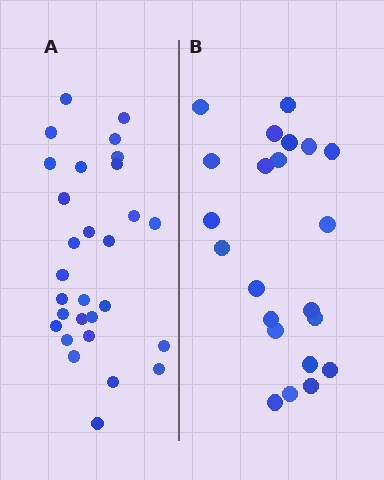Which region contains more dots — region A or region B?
Region A (the left region) has more dots.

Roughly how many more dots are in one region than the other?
Region A has roughly 8 or so more dots than region B.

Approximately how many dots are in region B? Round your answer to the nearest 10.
About 20 dots. (The exact count is 22, which rounds to 20.)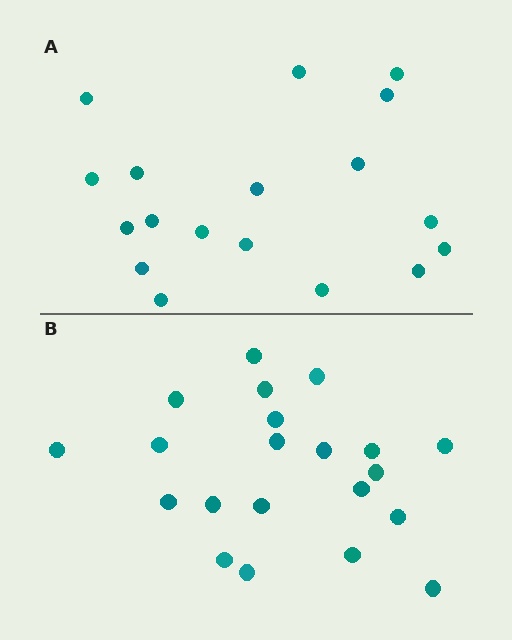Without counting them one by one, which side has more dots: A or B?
Region B (the bottom region) has more dots.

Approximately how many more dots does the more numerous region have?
Region B has just a few more — roughly 2 or 3 more dots than region A.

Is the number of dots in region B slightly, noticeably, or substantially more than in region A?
Region B has only slightly more — the two regions are fairly close. The ratio is roughly 1.2 to 1.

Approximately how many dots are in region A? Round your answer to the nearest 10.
About 20 dots. (The exact count is 18, which rounds to 20.)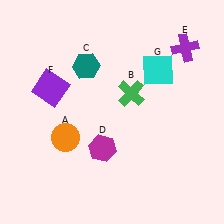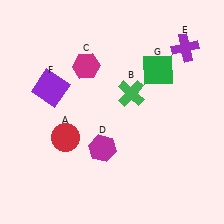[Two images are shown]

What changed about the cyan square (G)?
In Image 1, G is cyan. In Image 2, it changed to green.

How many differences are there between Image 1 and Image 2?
There are 3 differences between the two images.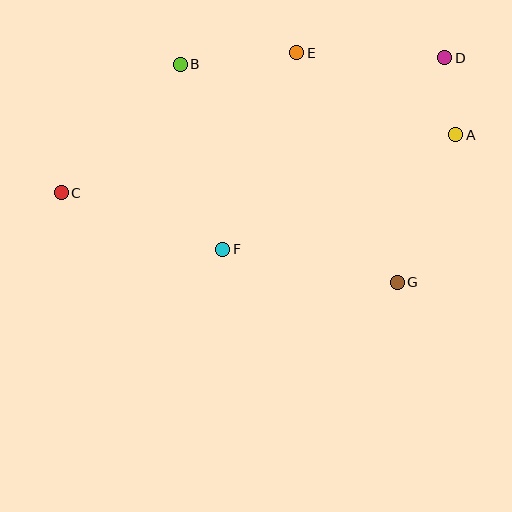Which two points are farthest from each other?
Points C and D are farthest from each other.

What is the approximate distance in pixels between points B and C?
The distance between B and C is approximately 175 pixels.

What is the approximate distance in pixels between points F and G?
The distance between F and G is approximately 177 pixels.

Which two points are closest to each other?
Points A and D are closest to each other.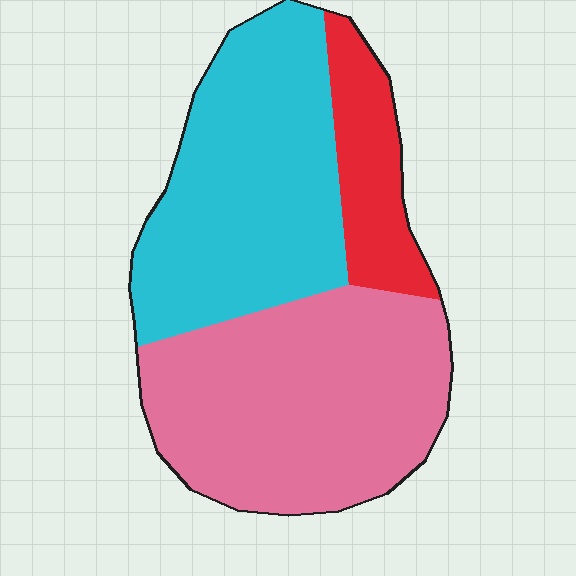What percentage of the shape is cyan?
Cyan takes up between a quarter and a half of the shape.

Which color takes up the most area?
Pink, at roughly 45%.